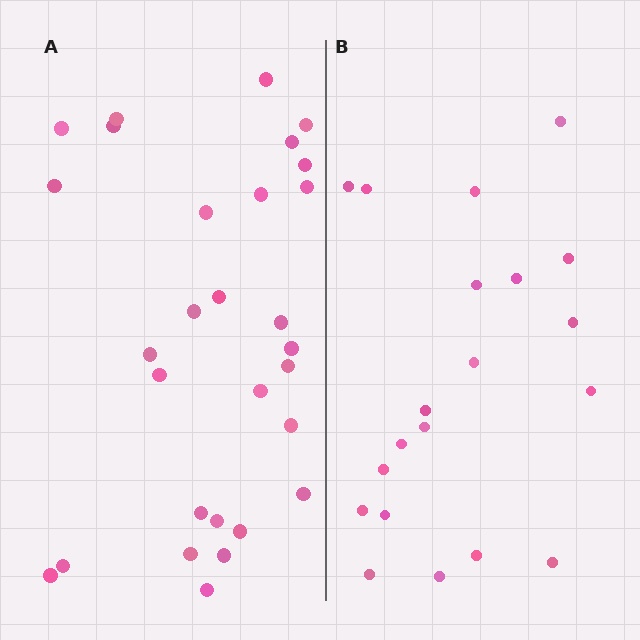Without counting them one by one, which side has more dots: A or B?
Region A (the left region) has more dots.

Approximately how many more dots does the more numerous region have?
Region A has roughly 8 or so more dots than region B.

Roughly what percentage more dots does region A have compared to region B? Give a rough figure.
About 45% more.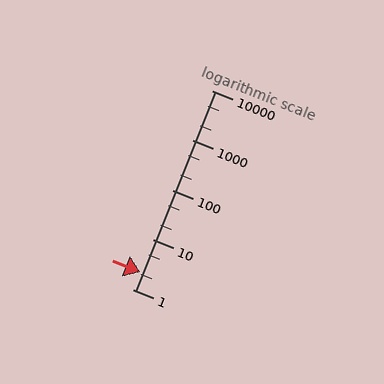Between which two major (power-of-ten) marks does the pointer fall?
The pointer is between 1 and 10.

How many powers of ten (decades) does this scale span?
The scale spans 4 decades, from 1 to 10000.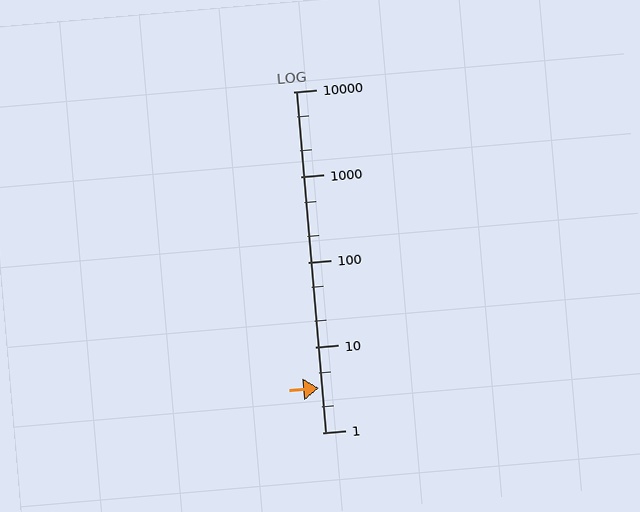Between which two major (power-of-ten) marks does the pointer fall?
The pointer is between 1 and 10.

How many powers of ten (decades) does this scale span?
The scale spans 4 decades, from 1 to 10000.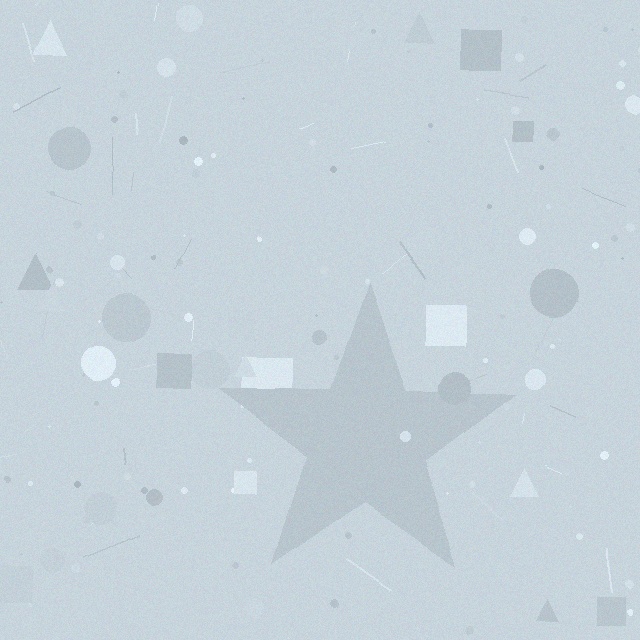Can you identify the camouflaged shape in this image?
The camouflaged shape is a star.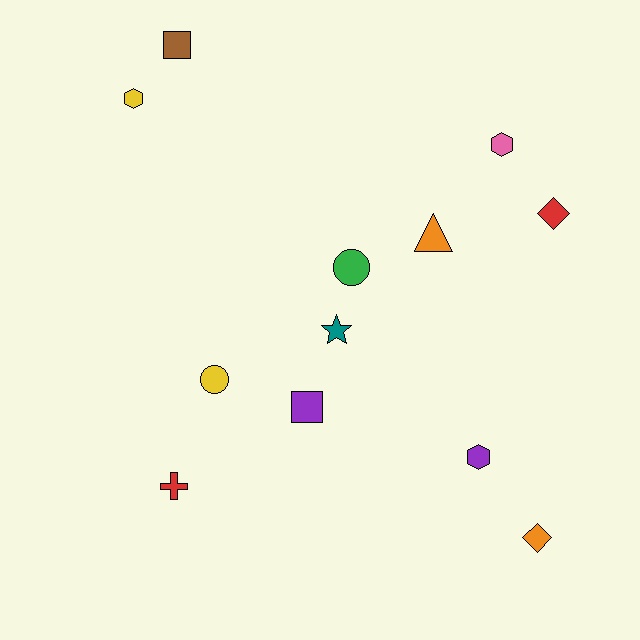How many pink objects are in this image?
There is 1 pink object.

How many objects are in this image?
There are 12 objects.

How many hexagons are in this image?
There are 3 hexagons.